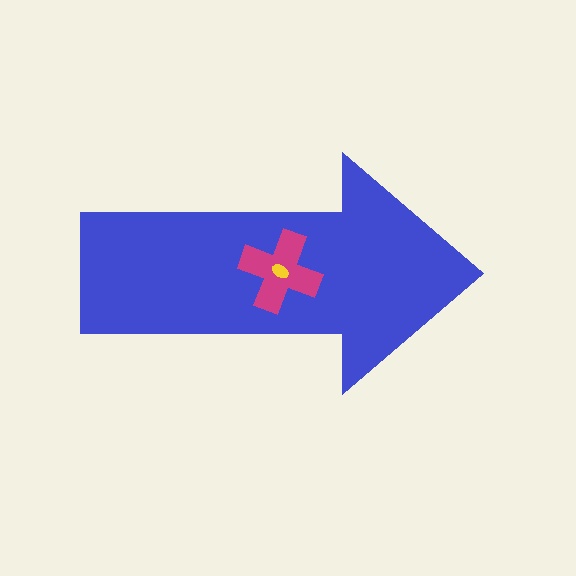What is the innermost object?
The yellow ellipse.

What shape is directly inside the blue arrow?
The magenta cross.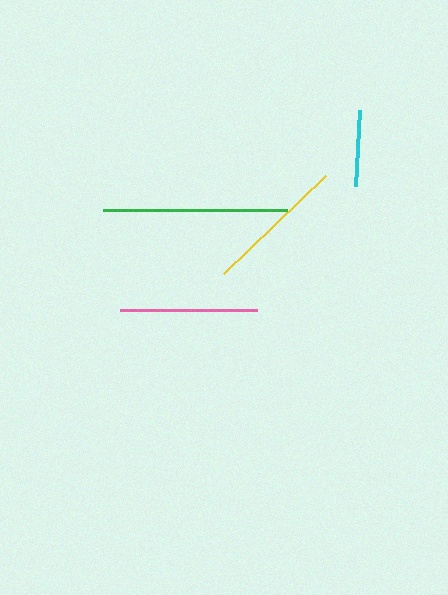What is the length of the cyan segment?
The cyan segment is approximately 76 pixels long.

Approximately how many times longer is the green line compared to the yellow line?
The green line is approximately 1.3 times the length of the yellow line.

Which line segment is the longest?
The green line is the longest at approximately 184 pixels.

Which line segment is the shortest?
The cyan line is the shortest at approximately 76 pixels.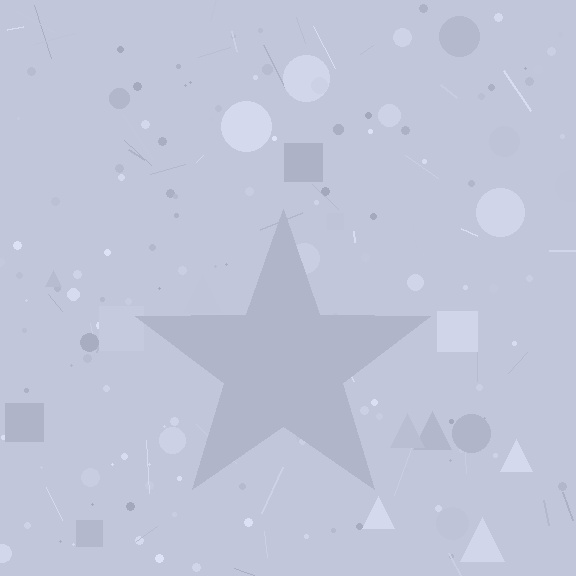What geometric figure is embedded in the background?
A star is embedded in the background.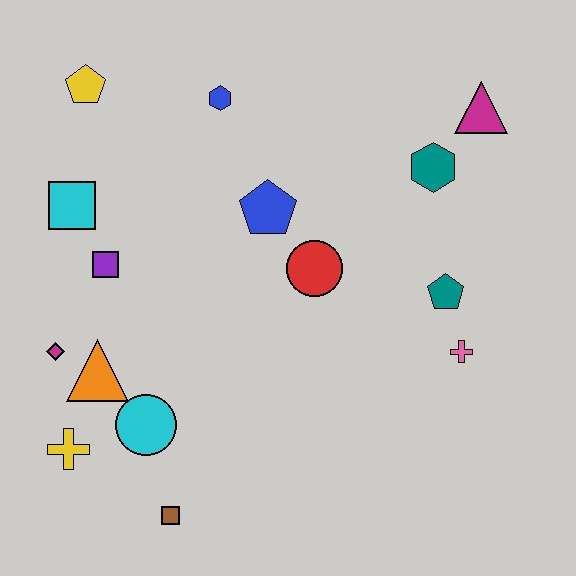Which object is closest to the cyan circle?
The orange triangle is closest to the cyan circle.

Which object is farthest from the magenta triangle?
The yellow cross is farthest from the magenta triangle.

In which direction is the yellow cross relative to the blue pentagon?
The yellow cross is below the blue pentagon.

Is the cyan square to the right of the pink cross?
No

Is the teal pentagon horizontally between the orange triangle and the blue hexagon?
No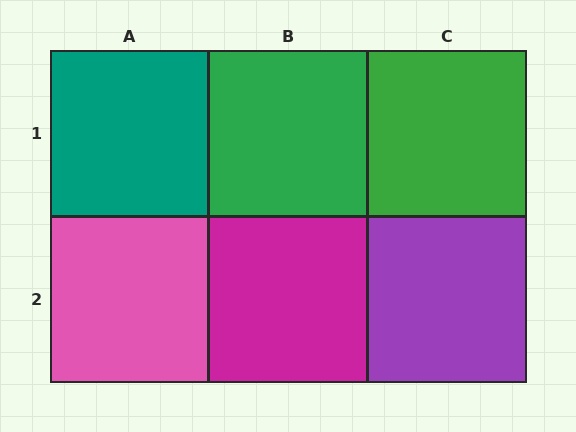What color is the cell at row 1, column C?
Green.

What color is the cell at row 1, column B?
Green.